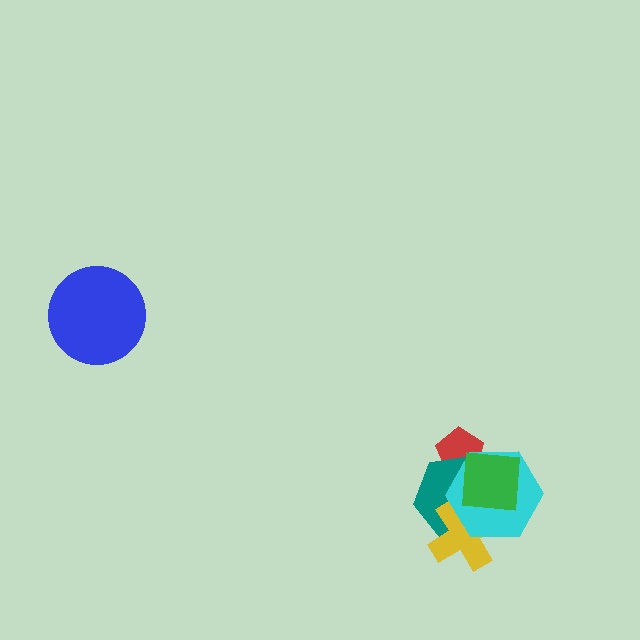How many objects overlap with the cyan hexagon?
4 objects overlap with the cyan hexagon.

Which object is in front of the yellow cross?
The cyan hexagon is in front of the yellow cross.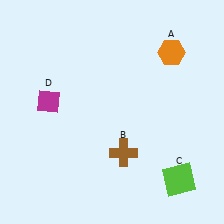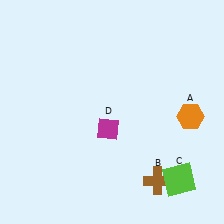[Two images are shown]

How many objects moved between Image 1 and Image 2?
3 objects moved between the two images.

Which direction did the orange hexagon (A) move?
The orange hexagon (A) moved down.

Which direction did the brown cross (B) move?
The brown cross (B) moved right.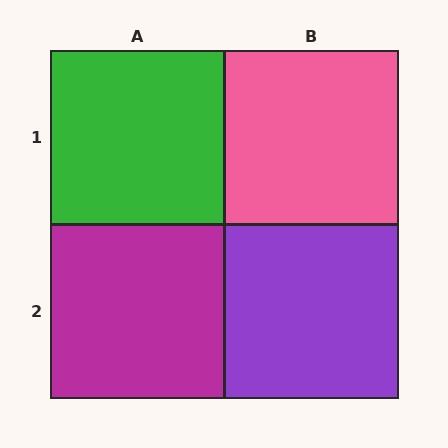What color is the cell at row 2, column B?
Purple.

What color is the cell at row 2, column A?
Magenta.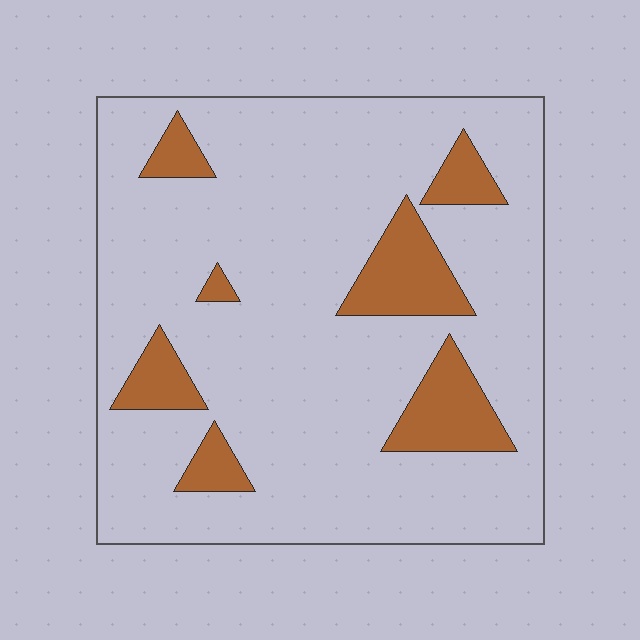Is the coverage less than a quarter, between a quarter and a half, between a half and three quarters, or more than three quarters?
Less than a quarter.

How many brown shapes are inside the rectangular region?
7.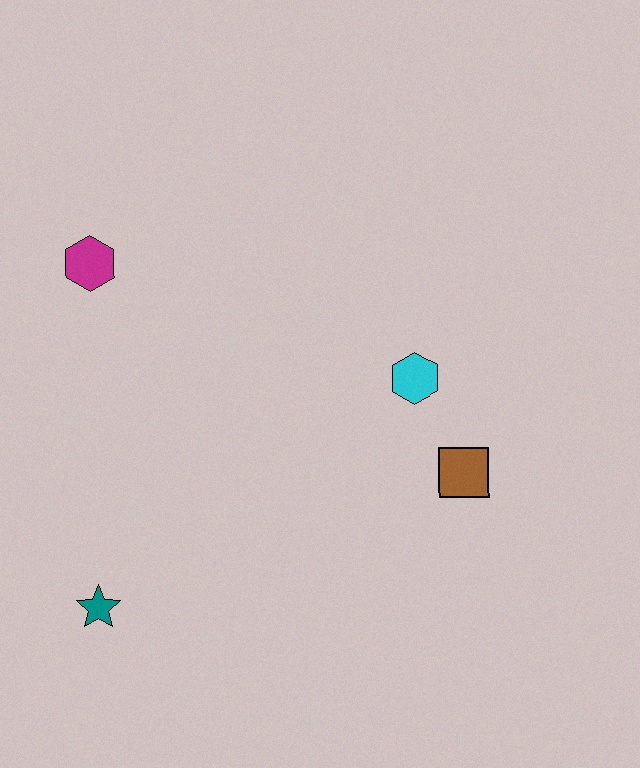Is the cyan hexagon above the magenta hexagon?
No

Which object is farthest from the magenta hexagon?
The brown square is farthest from the magenta hexagon.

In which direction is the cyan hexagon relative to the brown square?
The cyan hexagon is above the brown square.